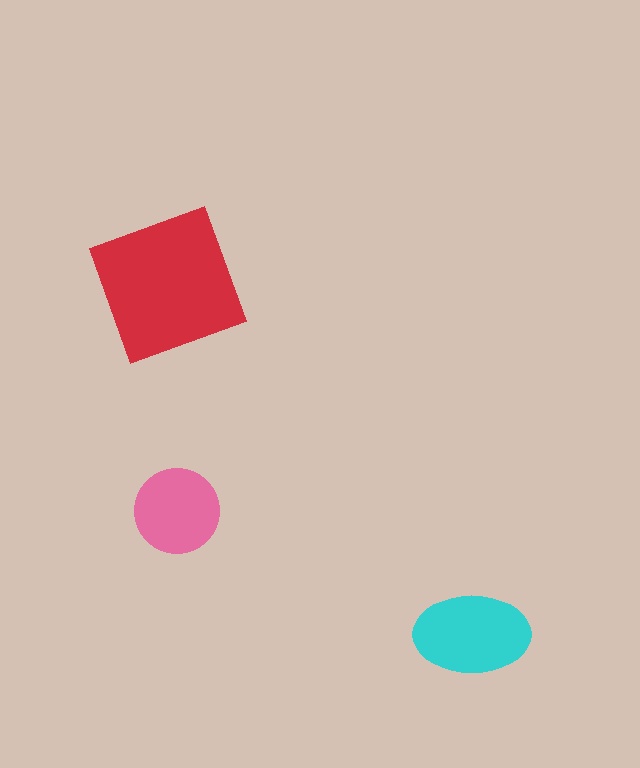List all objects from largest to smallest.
The red square, the cyan ellipse, the pink circle.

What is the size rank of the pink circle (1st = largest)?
3rd.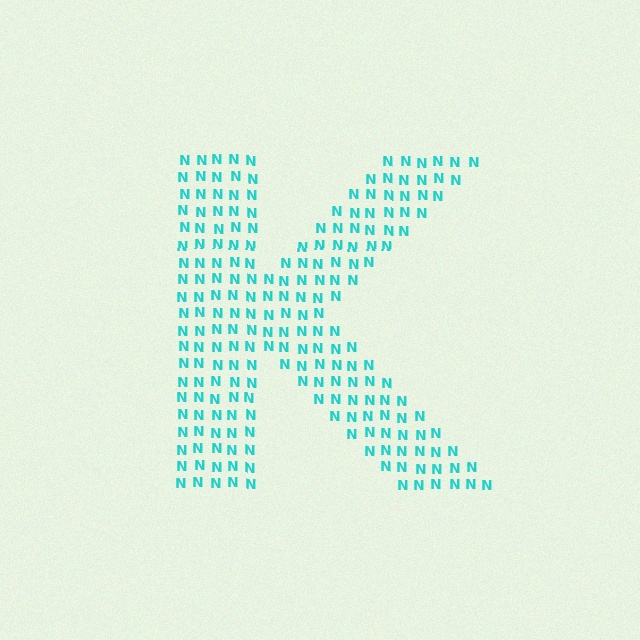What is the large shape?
The large shape is the letter K.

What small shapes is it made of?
It is made of small letter N's.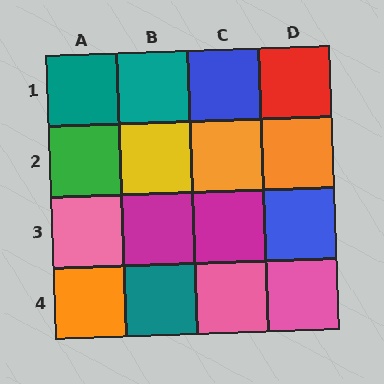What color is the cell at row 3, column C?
Magenta.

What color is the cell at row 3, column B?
Magenta.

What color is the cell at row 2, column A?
Green.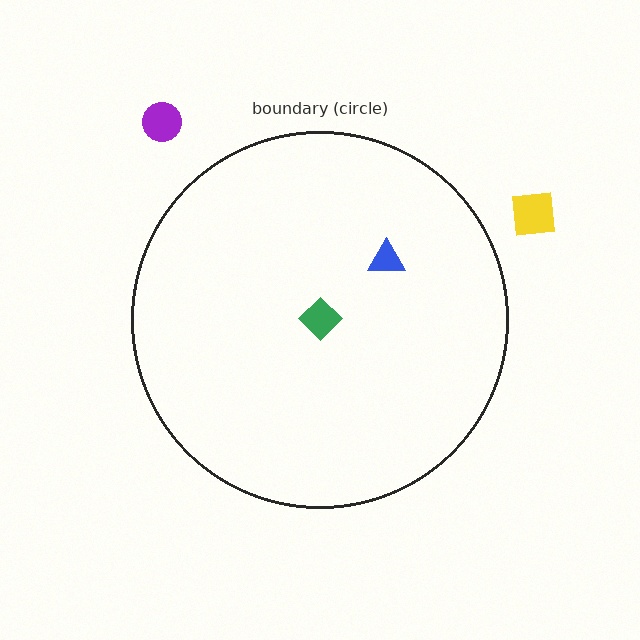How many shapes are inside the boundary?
2 inside, 2 outside.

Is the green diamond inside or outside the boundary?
Inside.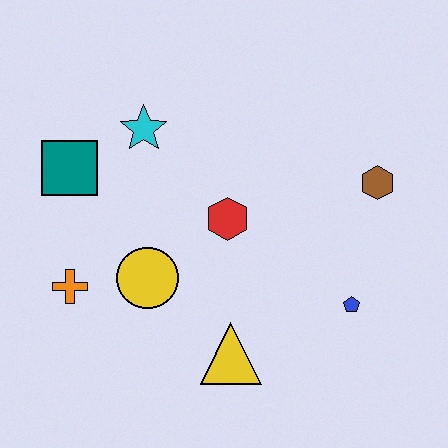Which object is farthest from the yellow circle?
The brown hexagon is farthest from the yellow circle.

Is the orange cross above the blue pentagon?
Yes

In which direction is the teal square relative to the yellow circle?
The teal square is above the yellow circle.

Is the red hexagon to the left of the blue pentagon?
Yes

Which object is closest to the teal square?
The cyan star is closest to the teal square.